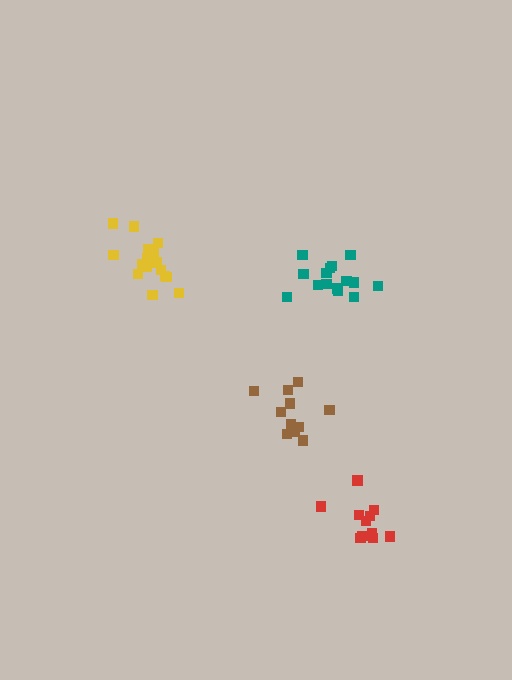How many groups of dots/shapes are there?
There are 4 groups.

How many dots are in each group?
Group 1: 16 dots, Group 2: 15 dots, Group 3: 11 dots, Group 4: 11 dots (53 total).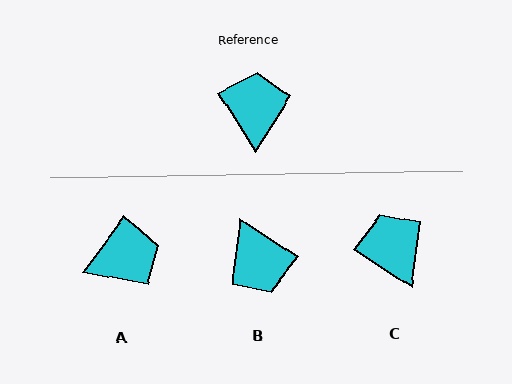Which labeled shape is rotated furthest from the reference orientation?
B, about 155 degrees away.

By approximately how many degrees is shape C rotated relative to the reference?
Approximately 25 degrees counter-clockwise.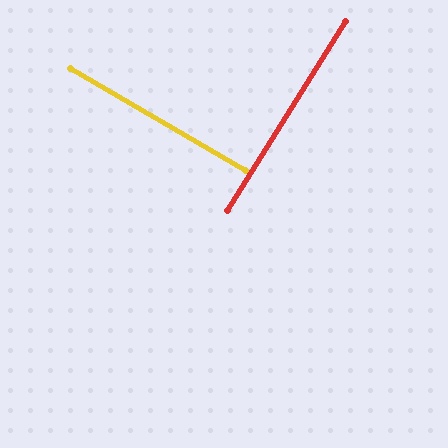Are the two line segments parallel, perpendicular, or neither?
Perpendicular — they meet at approximately 88°.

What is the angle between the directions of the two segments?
Approximately 88 degrees.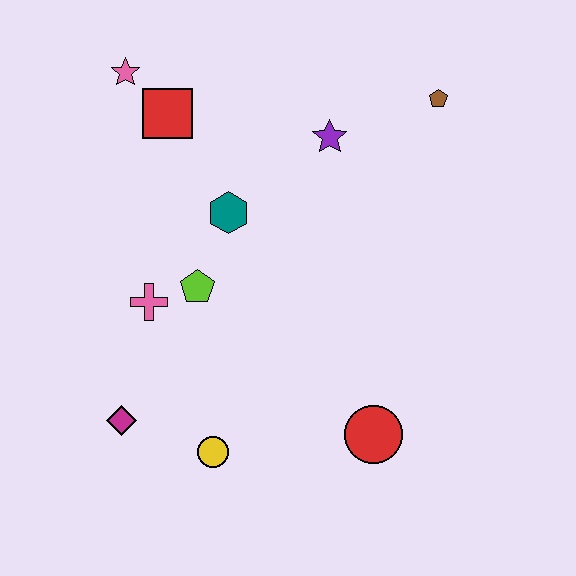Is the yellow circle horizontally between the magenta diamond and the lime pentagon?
No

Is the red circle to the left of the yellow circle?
No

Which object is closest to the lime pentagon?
The pink cross is closest to the lime pentagon.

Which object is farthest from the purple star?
The magenta diamond is farthest from the purple star.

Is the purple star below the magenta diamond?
No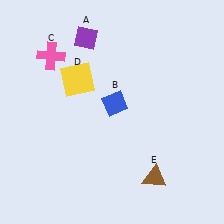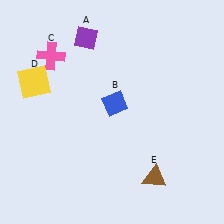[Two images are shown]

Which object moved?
The yellow square (D) moved left.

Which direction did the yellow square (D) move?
The yellow square (D) moved left.